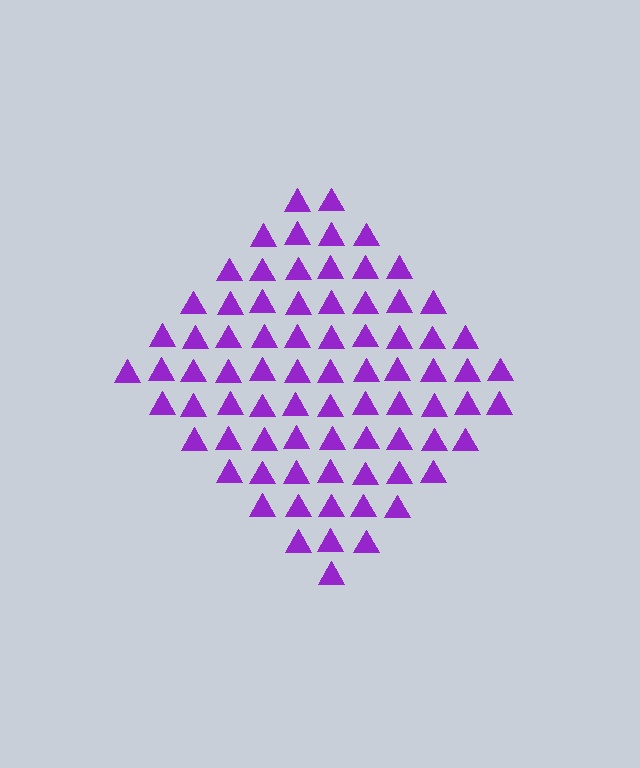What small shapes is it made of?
It is made of small triangles.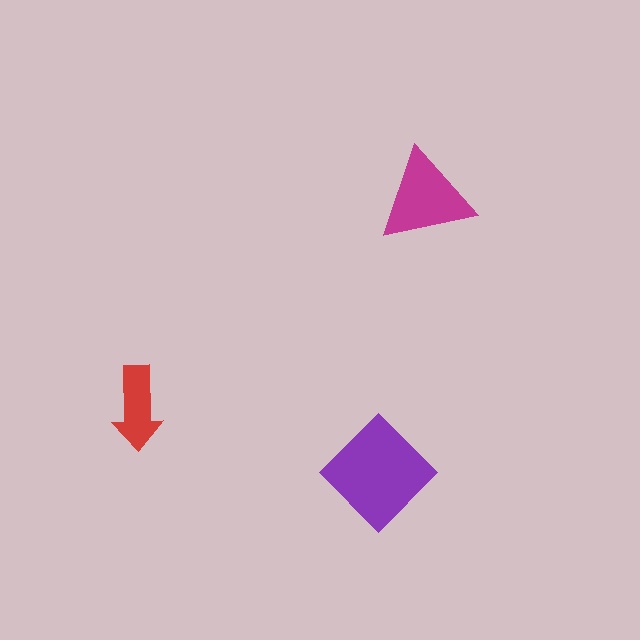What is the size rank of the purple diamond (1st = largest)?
1st.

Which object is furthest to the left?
The red arrow is leftmost.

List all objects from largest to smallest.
The purple diamond, the magenta triangle, the red arrow.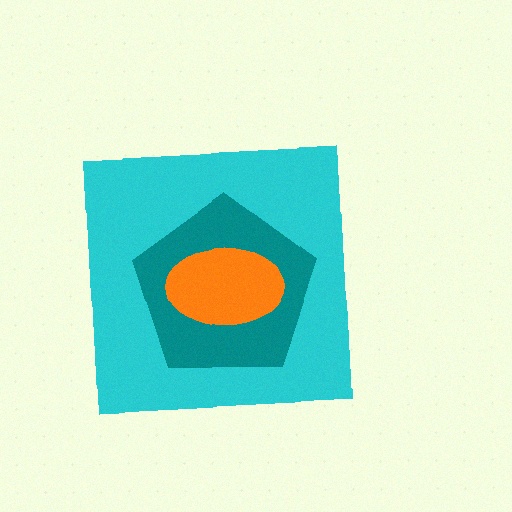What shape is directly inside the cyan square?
The teal pentagon.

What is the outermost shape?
The cyan square.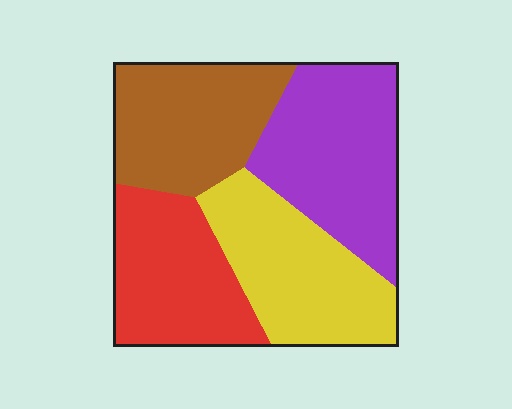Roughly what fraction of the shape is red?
Red takes up between a sixth and a third of the shape.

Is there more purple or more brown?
Purple.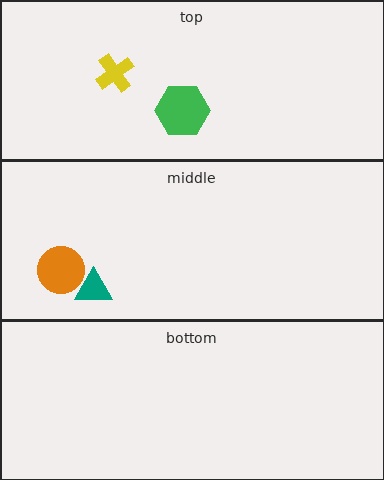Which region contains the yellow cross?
The top region.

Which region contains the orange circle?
The middle region.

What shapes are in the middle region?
The orange circle, the teal triangle.